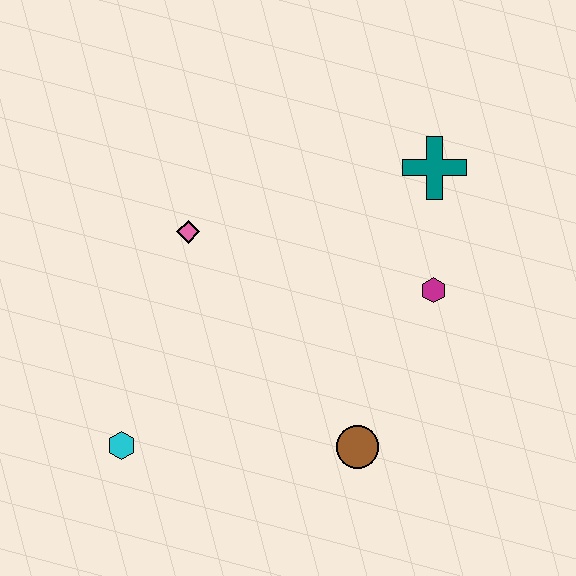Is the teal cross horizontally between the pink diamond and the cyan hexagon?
No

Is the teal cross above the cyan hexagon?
Yes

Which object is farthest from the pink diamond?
The brown circle is farthest from the pink diamond.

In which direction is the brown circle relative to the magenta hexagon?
The brown circle is below the magenta hexagon.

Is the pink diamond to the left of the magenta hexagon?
Yes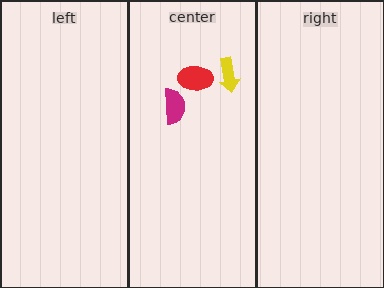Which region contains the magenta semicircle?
The center region.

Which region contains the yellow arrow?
The center region.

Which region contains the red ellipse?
The center region.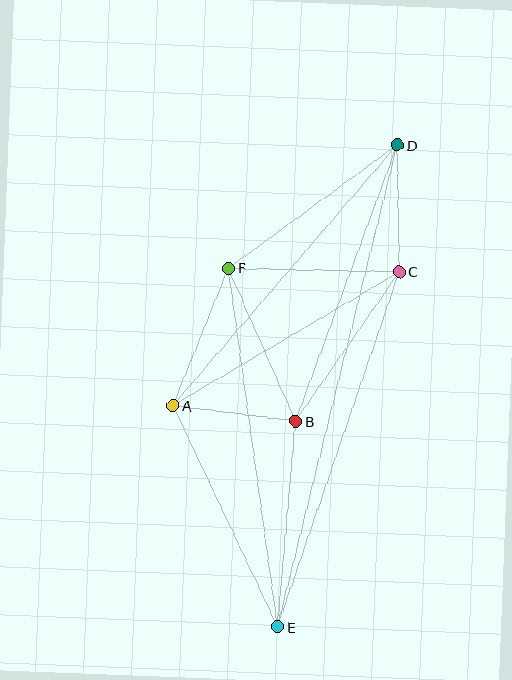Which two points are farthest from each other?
Points D and E are farthest from each other.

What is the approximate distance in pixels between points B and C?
The distance between B and C is approximately 182 pixels.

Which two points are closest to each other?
Points A and B are closest to each other.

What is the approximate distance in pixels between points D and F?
The distance between D and F is approximately 209 pixels.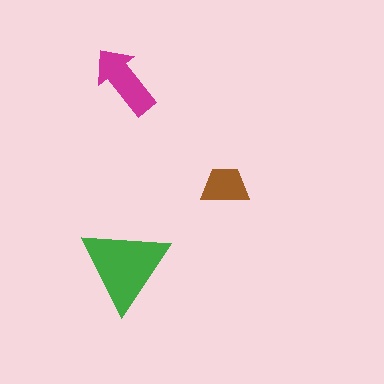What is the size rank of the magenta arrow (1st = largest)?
2nd.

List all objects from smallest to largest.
The brown trapezoid, the magenta arrow, the green triangle.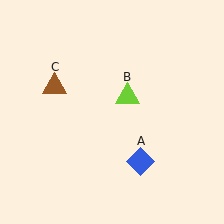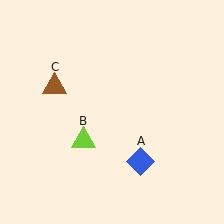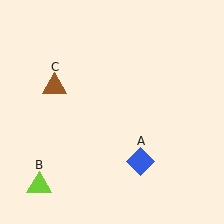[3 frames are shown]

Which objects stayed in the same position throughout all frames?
Blue diamond (object A) and brown triangle (object C) remained stationary.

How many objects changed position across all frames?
1 object changed position: lime triangle (object B).